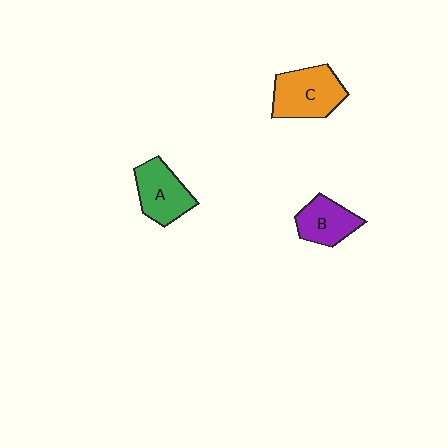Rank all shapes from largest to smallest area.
From largest to smallest: C (orange), A (green), B (purple).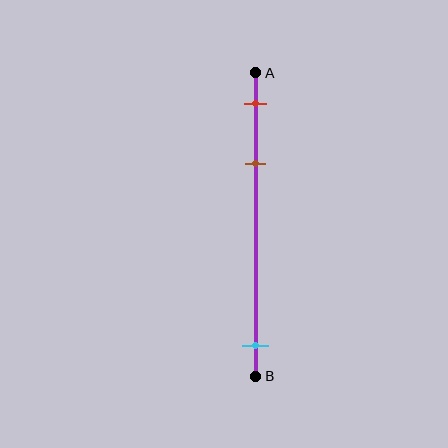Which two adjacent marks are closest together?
The red and brown marks are the closest adjacent pair.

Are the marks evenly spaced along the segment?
No, the marks are not evenly spaced.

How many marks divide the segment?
There are 3 marks dividing the segment.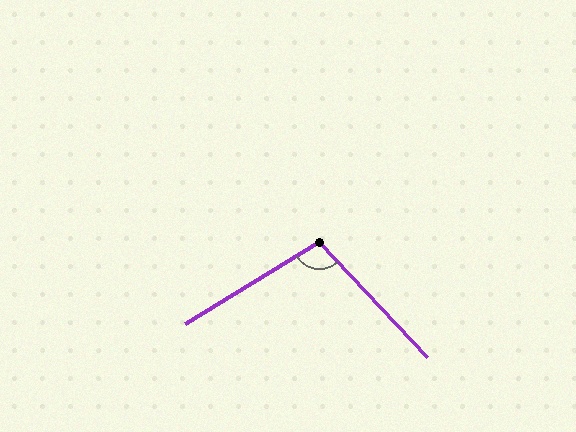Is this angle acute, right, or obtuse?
It is obtuse.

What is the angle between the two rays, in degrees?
Approximately 102 degrees.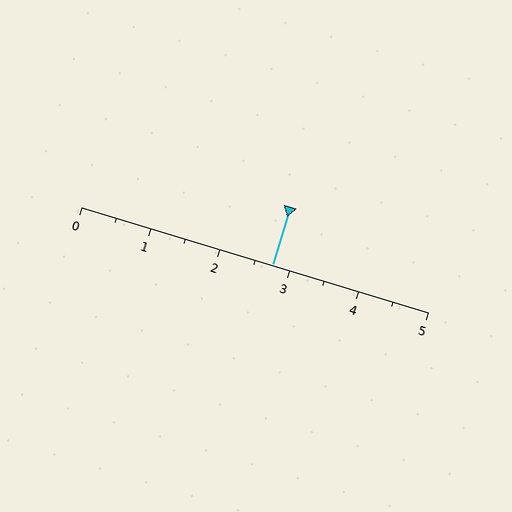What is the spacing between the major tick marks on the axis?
The major ticks are spaced 1 apart.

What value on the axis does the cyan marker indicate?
The marker indicates approximately 2.8.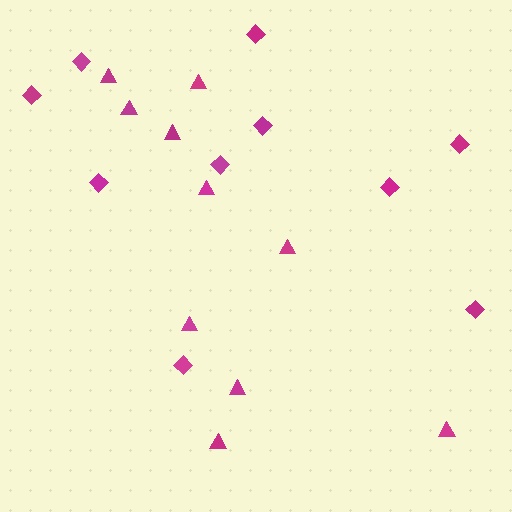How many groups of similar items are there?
There are 2 groups: one group of triangles (10) and one group of diamonds (10).